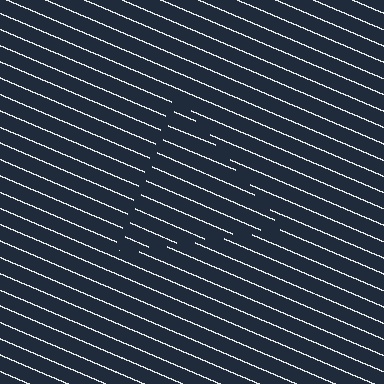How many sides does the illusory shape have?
3 sides — the line-ends trace a triangle.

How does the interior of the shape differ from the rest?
The interior of the shape contains the same grating, shifted by half a period — the contour is defined by the phase discontinuity where line-ends from the inner and outer gratings abut.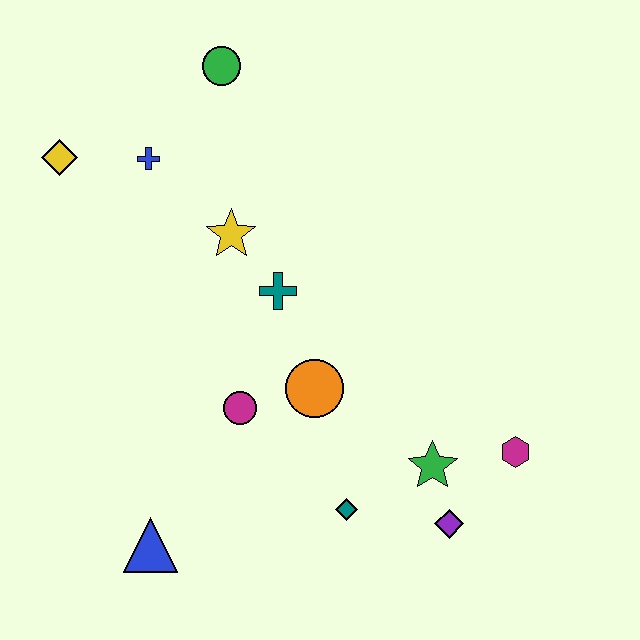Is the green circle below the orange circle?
No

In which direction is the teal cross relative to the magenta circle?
The teal cross is above the magenta circle.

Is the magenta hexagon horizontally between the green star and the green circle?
No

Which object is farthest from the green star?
The yellow diamond is farthest from the green star.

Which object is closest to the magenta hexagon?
The green star is closest to the magenta hexagon.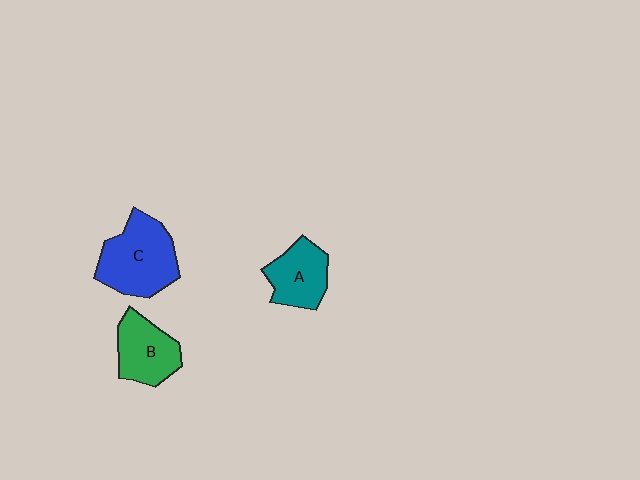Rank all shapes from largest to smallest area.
From largest to smallest: C (blue), B (green), A (teal).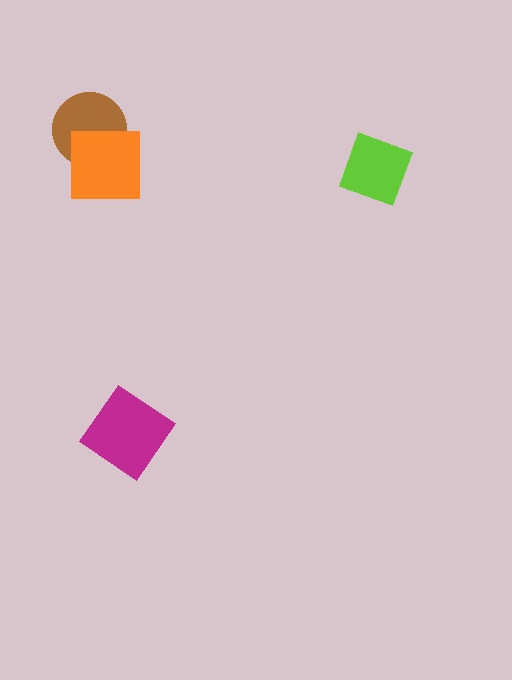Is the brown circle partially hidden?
Yes, it is partially covered by another shape.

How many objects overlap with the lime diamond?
0 objects overlap with the lime diamond.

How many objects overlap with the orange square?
1 object overlaps with the orange square.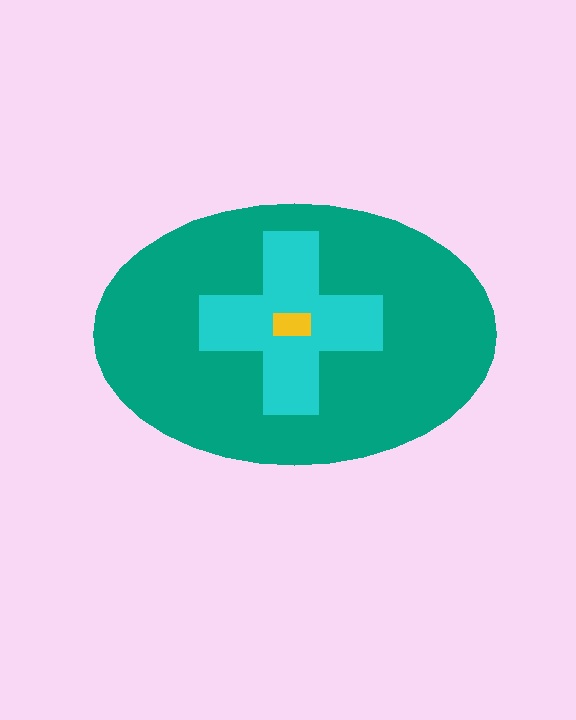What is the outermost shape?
The teal ellipse.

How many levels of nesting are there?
3.